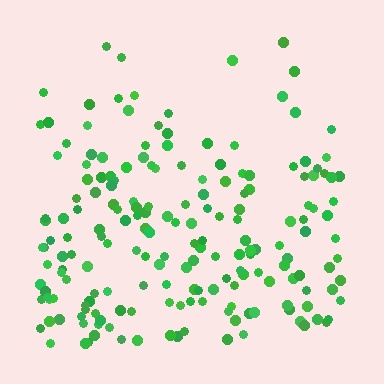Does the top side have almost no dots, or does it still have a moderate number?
Still a moderate number, just noticeably fewer than the bottom.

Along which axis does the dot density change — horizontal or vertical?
Vertical.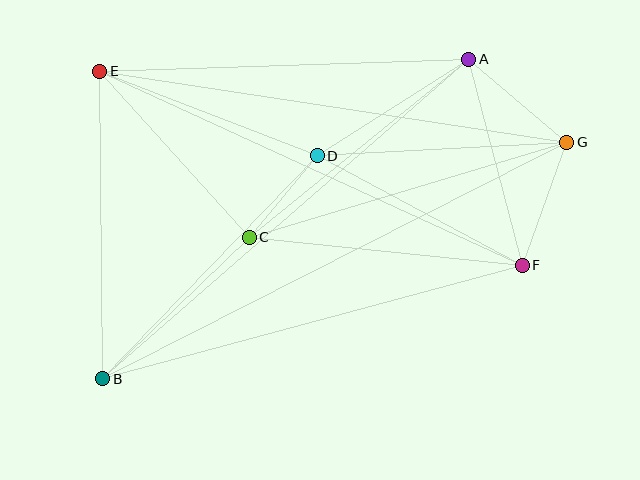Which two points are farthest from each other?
Points B and G are farthest from each other.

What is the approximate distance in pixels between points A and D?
The distance between A and D is approximately 180 pixels.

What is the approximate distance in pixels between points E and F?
The distance between E and F is approximately 465 pixels.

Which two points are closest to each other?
Points C and D are closest to each other.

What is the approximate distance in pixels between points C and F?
The distance between C and F is approximately 274 pixels.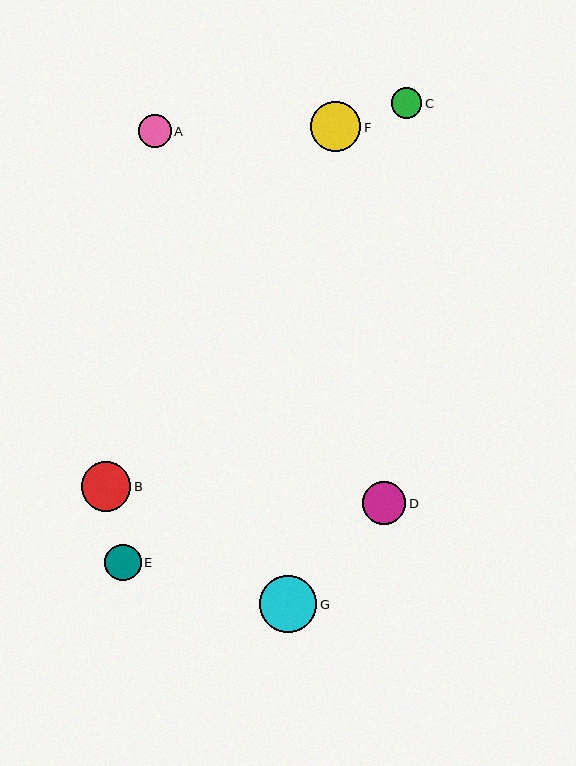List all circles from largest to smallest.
From largest to smallest: G, F, B, D, E, A, C.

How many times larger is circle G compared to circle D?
Circle G is approximately 1.3 times the size of circle D.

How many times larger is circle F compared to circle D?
Circle F is approximately 1.2 times the size of circle D.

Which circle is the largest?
Circle G is the largest with a size of approximately 58 pixels.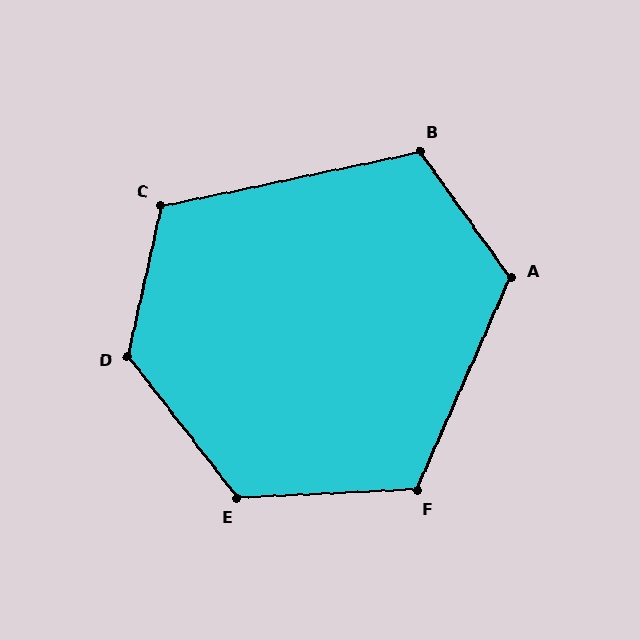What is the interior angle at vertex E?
Approximately 126 degrees (obtuse).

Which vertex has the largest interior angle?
D, at approximately 130 degrees.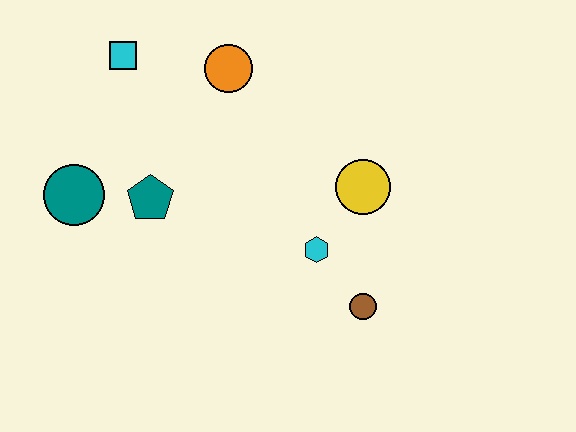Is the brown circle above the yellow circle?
No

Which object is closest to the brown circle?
The cyan hexagon is closest to the brown circle.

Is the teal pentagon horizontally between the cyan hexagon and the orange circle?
No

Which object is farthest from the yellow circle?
The teal circle is farthest from the yellow circle.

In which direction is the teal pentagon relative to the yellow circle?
The teal pentagon is to the left of the yellow circle.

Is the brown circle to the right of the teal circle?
Yes